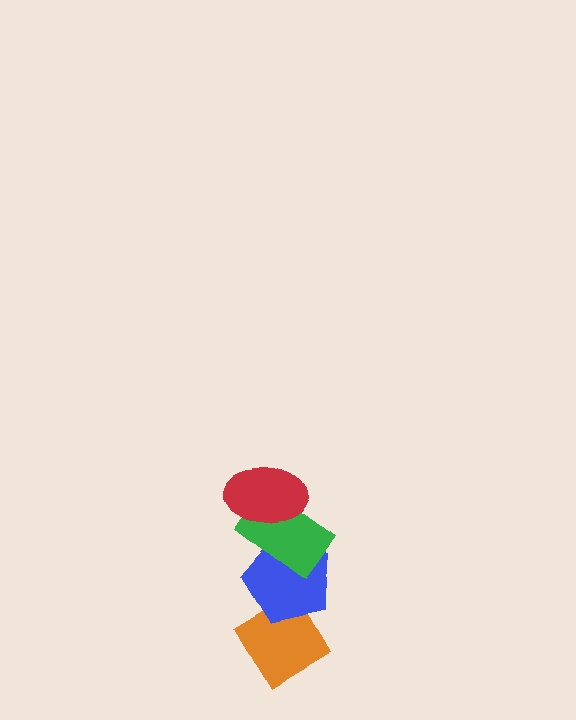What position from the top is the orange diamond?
The orange diamond is 4th from the top.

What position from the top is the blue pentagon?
The blue pentagon is 3rd from the top.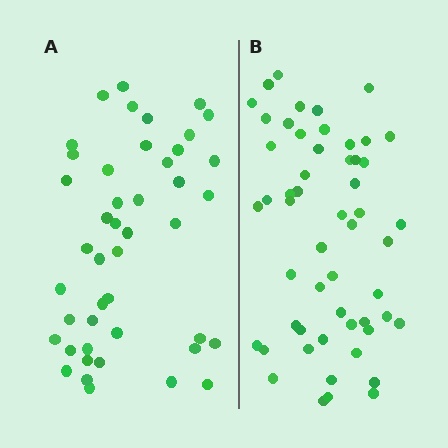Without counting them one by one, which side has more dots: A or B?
Region B (the right region) has more dots.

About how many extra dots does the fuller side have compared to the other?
Region B has roughly 8 or so more dots than region A.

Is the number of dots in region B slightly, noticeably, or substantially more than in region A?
Region B has only slightly more — the two regions are fairly close. The ratio is roughly 1.2 to 1.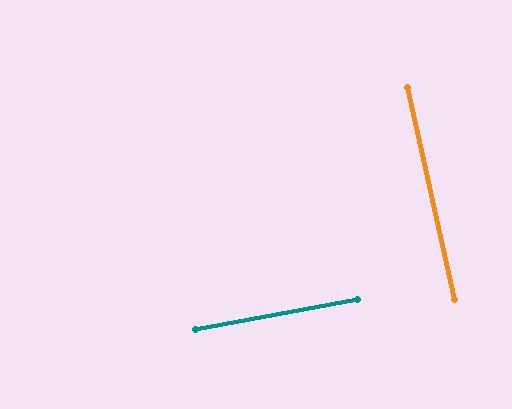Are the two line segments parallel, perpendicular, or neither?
Perpendicular — they meet at approximately 88°.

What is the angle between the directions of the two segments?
Approximately 88 degrees.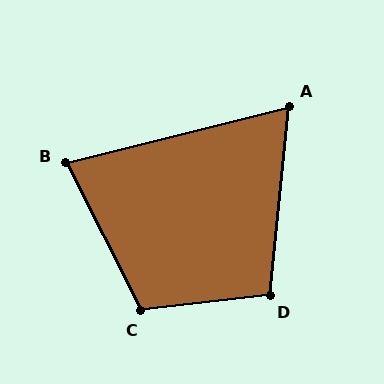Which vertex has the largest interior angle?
C, at approximately 110 degrees.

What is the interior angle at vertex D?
Approximately 103 degrees (obtuse).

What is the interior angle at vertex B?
Approximately 77 degrees (acute).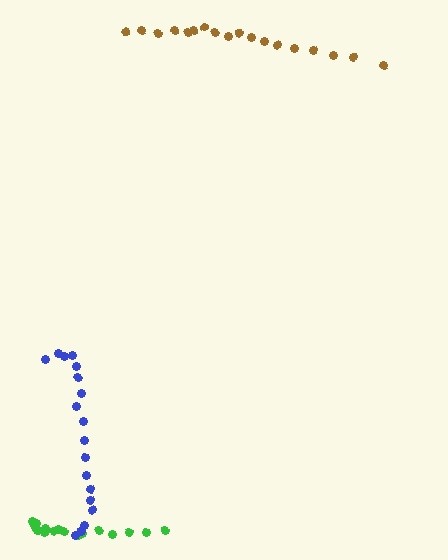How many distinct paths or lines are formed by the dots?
There are 3 distinct paths.